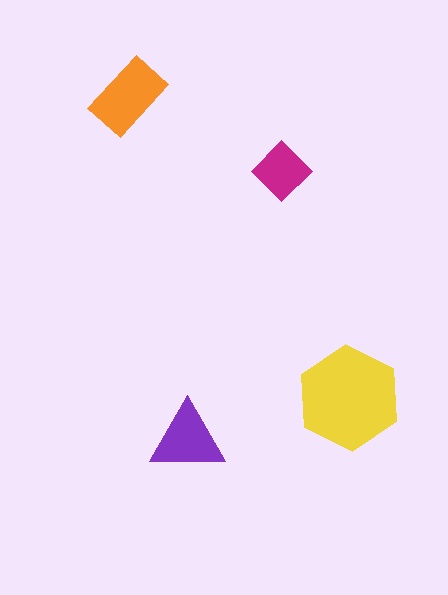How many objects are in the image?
There are 4 objects in the image.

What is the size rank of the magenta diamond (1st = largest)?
4th.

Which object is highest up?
The orange rectangle is topmost.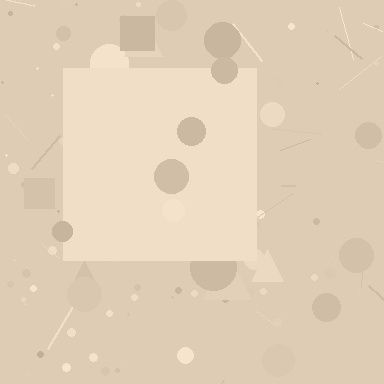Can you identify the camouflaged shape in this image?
The camouflaged shape is a square.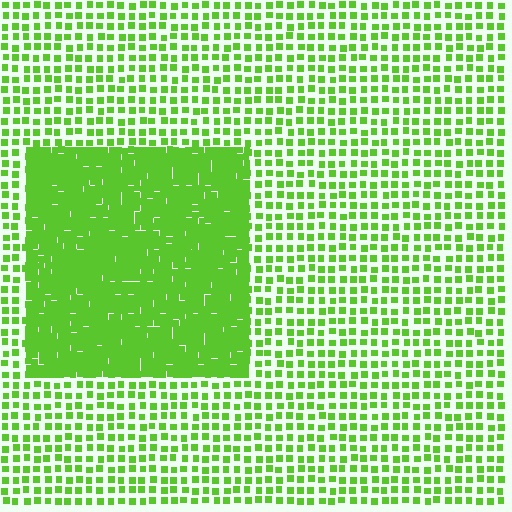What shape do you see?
I see a rectangle.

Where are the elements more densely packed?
The elements are more densely packed inside the rectangle boundary.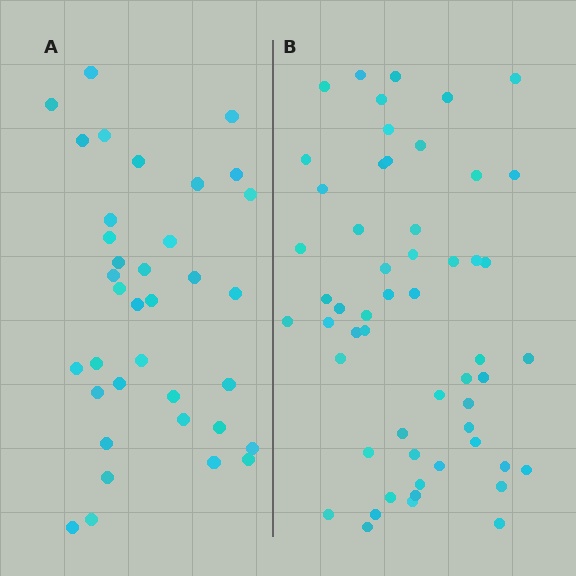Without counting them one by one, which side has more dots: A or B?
Region B (the right region) has more dots.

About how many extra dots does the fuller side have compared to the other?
Region B has approximately 20 more dots than region A.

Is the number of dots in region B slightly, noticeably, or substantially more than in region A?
Region B has substantially more. The ratio is roughly 1.5 to 1.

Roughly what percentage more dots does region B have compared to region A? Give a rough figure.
About 55% more.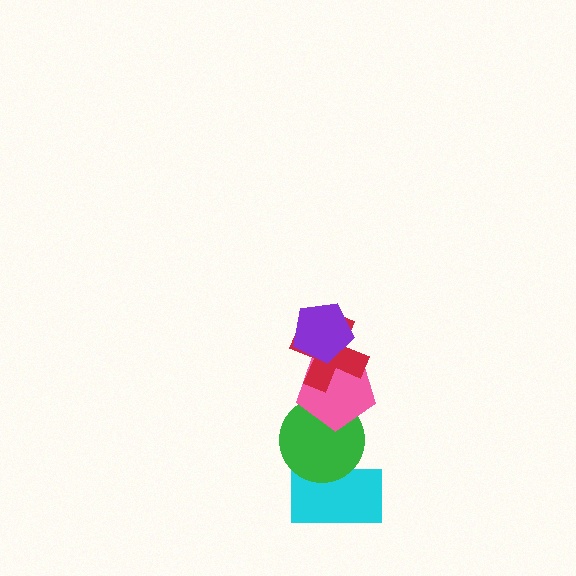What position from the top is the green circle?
The green circle is 4th from the top.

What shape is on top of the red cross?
The purple pentagon is on top of the red cross.